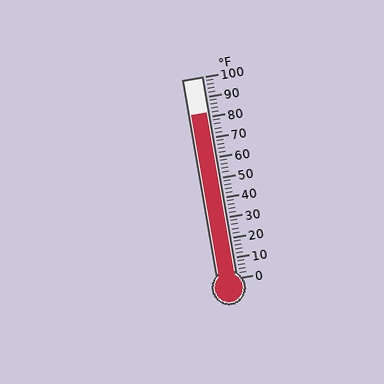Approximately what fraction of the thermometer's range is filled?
The thermometer is filled to approximately 80% of its range.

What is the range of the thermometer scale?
The thermometer scale ranges from 0°F to 100°F.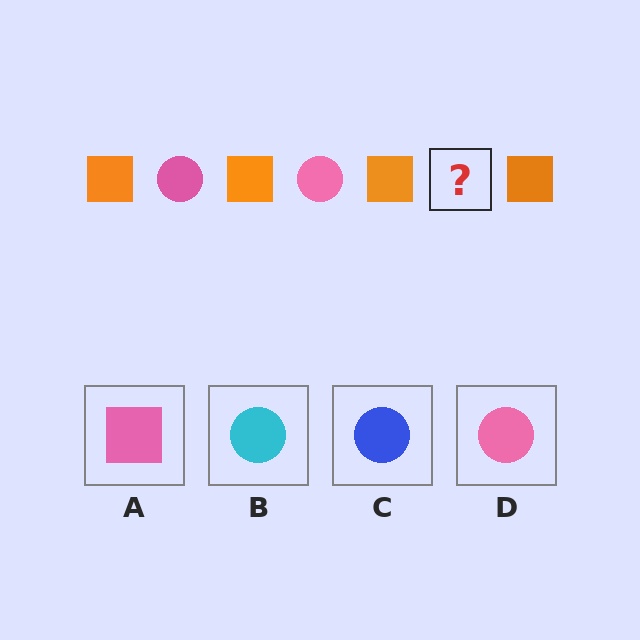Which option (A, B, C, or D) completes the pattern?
D.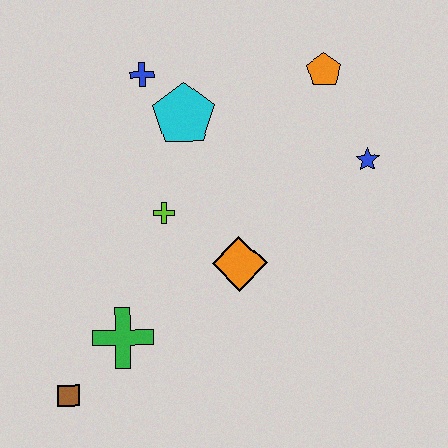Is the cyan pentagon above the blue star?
Yes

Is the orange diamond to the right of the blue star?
No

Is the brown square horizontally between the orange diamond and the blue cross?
No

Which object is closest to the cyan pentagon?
The blue cross is closest to the cyan pentagon.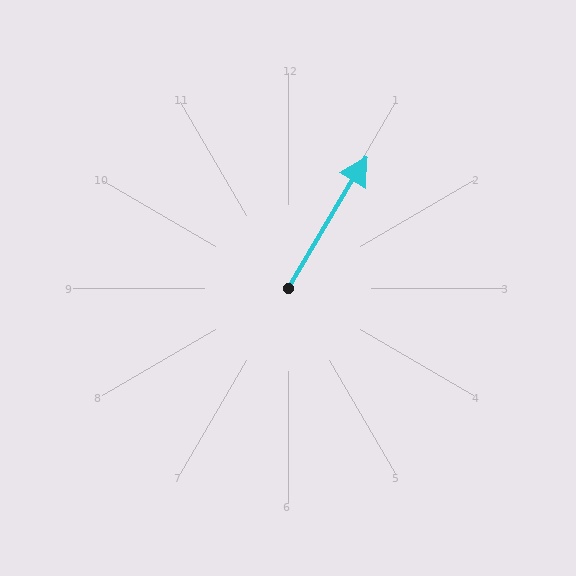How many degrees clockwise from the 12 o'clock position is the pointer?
Approximately 31 degrees.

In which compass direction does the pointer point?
Northeast.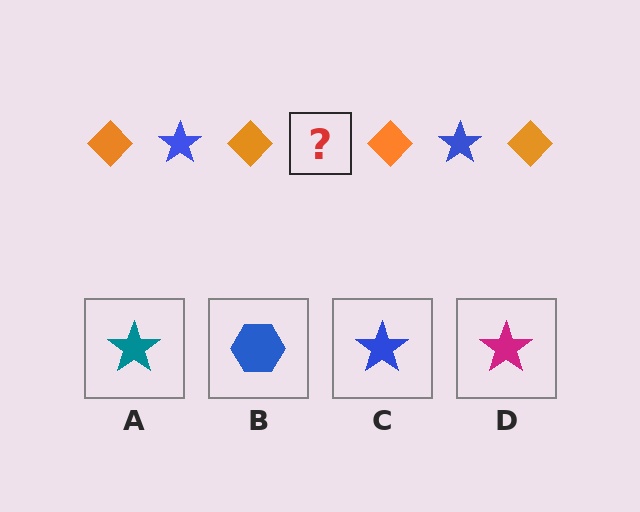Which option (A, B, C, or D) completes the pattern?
C.